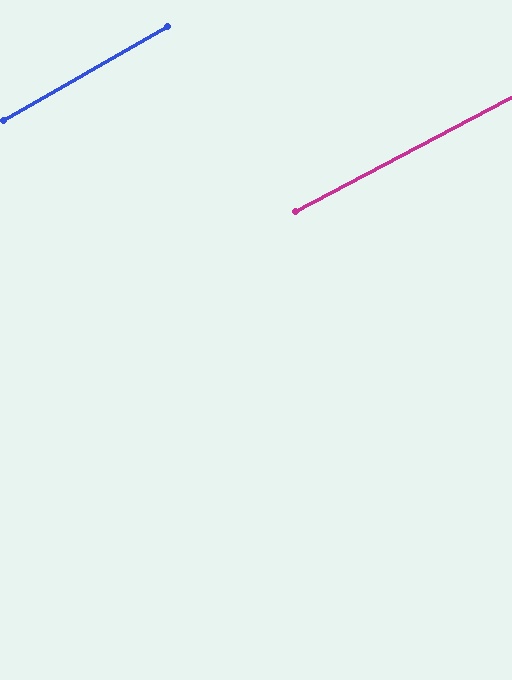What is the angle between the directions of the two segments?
Approximately 2 degrees.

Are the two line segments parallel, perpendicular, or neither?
Parallel — their directions differ by only 1.9°.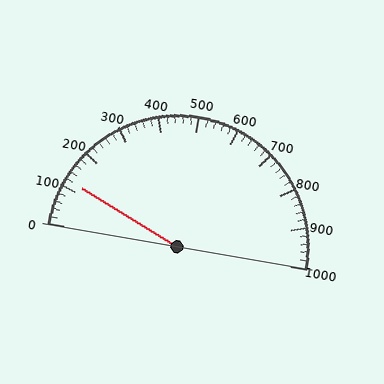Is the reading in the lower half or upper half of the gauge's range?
The reading is in the lower half of the range (0 to 1000).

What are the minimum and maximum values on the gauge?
The gauge ranges from 0 to 1000.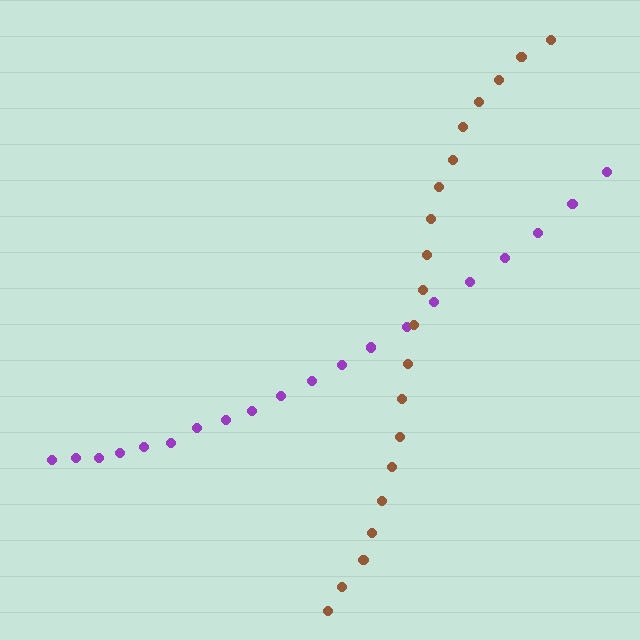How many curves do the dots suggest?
There are 2 distinct paths.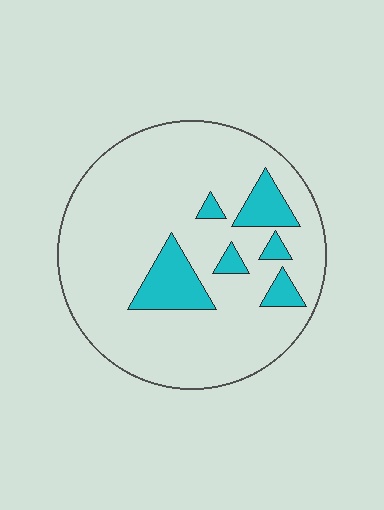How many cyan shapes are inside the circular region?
6.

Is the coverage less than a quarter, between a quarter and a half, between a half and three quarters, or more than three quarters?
Less than a quarter.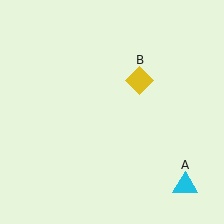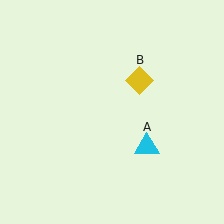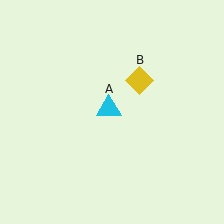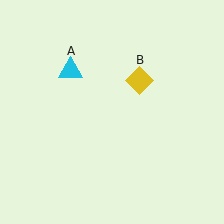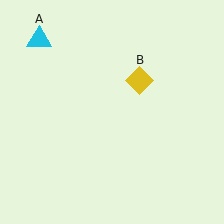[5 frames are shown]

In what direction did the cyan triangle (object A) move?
The cyan triangle (object A) moved up and to the left.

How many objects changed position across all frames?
1 object changed position: cyan triangle (object A).